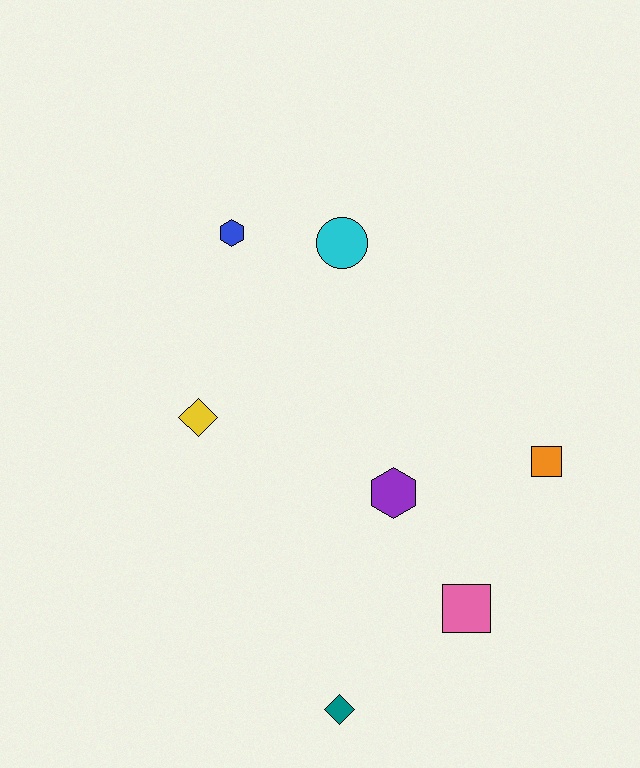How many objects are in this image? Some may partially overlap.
There are 7 objects.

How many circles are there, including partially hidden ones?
There is 1 circle.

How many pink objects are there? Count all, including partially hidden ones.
There is 1 pink object.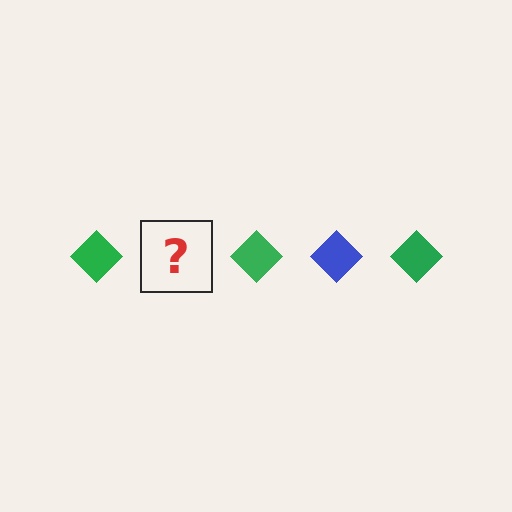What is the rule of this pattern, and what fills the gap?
The rule is that the pattern cycles through green, blue diamonds. The gap should be filled with a blue diamond.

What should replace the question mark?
The question mark should be replaced with a blue diamond.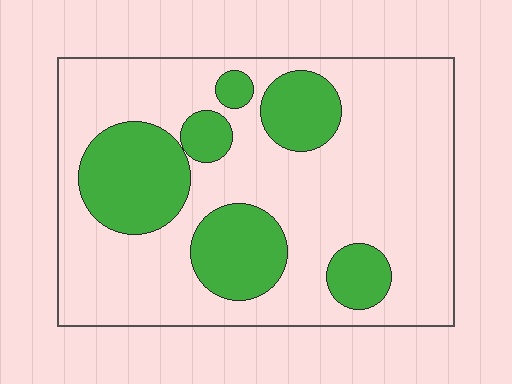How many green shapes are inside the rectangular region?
6.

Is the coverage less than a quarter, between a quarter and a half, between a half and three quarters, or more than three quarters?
Between a quarter and a half.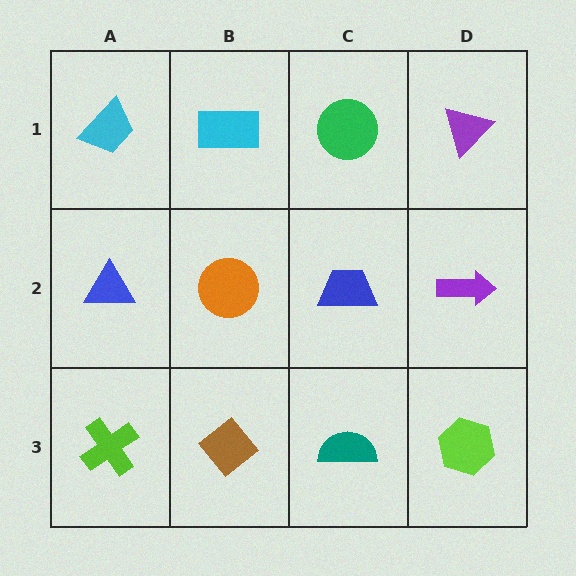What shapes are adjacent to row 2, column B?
A cyan rectangle (row 1, column B), a brown diamond (row 3, column B), a blue triangle (row 2, column A), a blue trapezoid (row 2, column C).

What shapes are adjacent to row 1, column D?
A purple arrow (row 2, column D), a green circle (row 1, column C).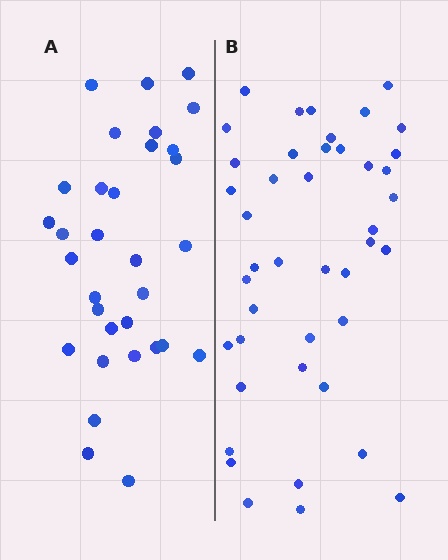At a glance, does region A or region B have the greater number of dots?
Region B (the right region) has more dots.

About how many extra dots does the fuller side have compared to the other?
Region B has roughly 12 or so more dots than region A.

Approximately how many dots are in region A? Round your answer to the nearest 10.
About 30 dots. (The exact count is 32, which rounds to 30.)